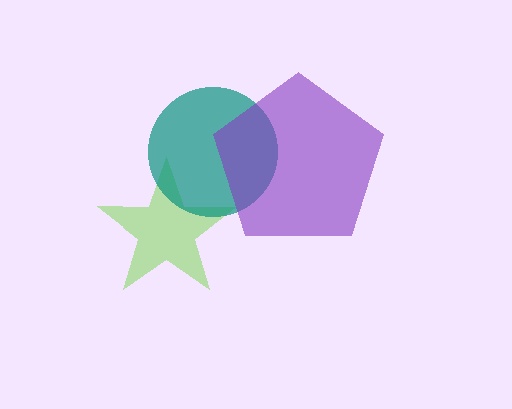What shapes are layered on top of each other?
The layered shapes are: a lime star, a teal circle, a purple pentagon.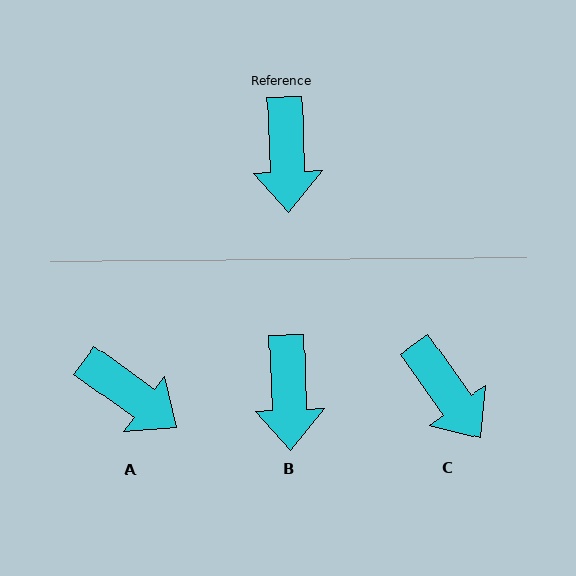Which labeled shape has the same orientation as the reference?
B.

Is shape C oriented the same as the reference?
No, it is off by about 33 degrees.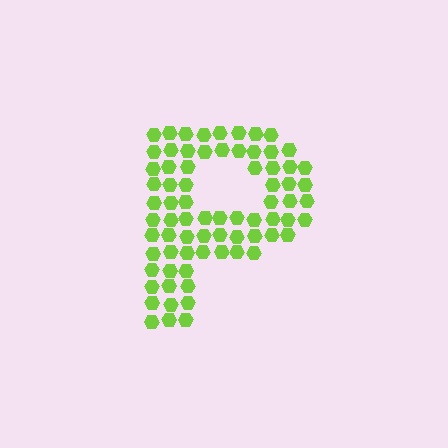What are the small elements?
The small elements are hexagons.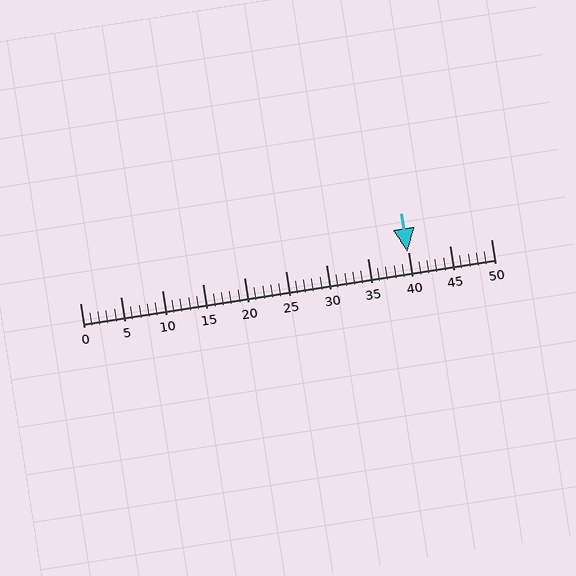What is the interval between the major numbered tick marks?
The major tick marks are spaced 5 units apart.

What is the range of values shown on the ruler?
The ruler shows values from 0 to 50.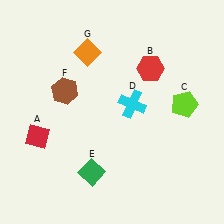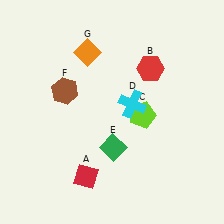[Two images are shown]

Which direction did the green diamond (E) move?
The green diamond (E) moved up.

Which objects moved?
The objects that moved are: the red diamond (A), the lime pentagon (C), the green diamond (E).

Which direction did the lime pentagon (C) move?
The lime pentagon (C) moved left.